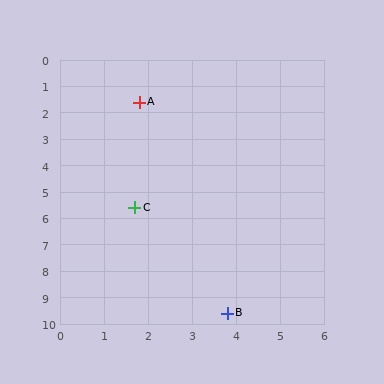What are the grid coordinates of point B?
Point B is at approximately (3.8, 9.6).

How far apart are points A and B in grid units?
Points A and B are about 8.2 grid units apart.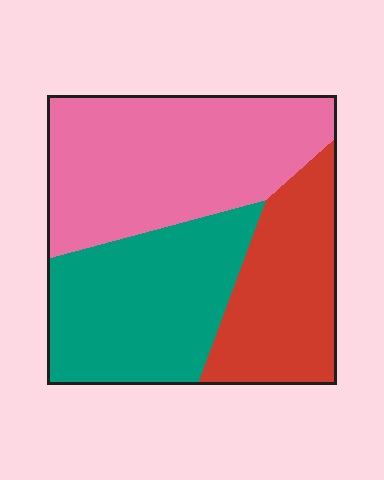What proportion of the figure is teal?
Teal covers around 35% of the figure.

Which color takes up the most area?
Pink, at roughly 40%.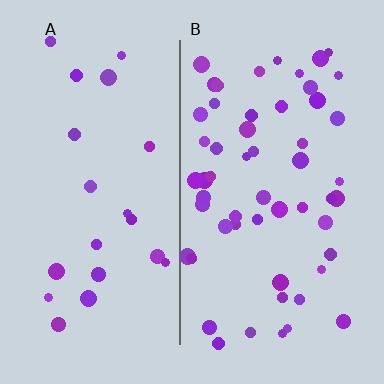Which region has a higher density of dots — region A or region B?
B (the right).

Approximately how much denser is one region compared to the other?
Approximately 2.6× — region B over region A.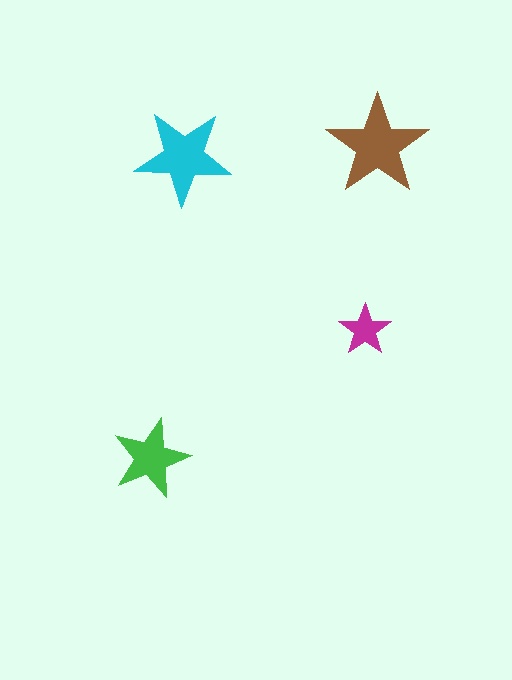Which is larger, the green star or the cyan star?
The cyan one.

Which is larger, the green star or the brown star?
The brown one.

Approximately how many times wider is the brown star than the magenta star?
About 2 times wider.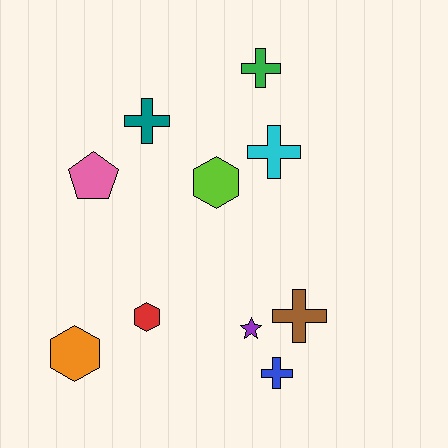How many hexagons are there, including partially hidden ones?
There are 3 hexagons.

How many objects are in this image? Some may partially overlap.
There are 10 objects.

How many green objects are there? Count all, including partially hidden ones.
There is 1 green object.